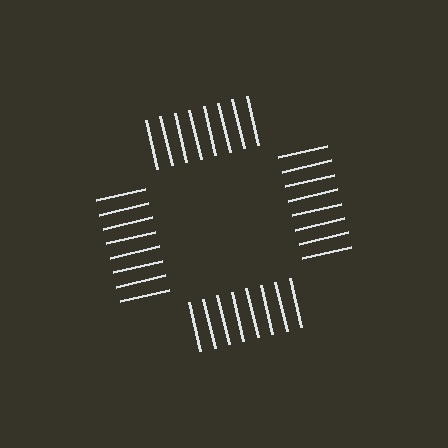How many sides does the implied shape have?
4 sides — the line-ends trace a square.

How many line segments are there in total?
32 — 8 along each of the 4 edges.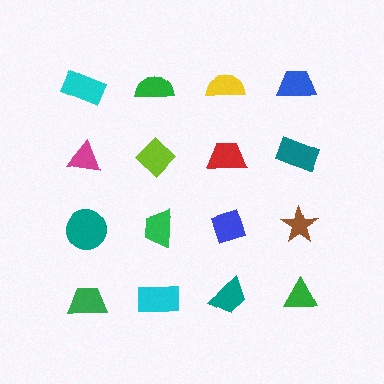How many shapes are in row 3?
4 shapes.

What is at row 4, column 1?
A green trapezoid.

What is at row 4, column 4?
A green triangle.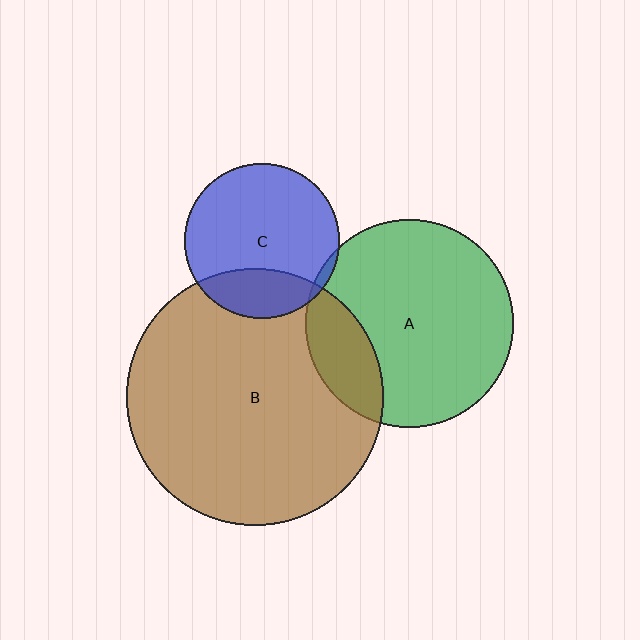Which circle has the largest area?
Circle B (brown).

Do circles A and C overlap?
Yes.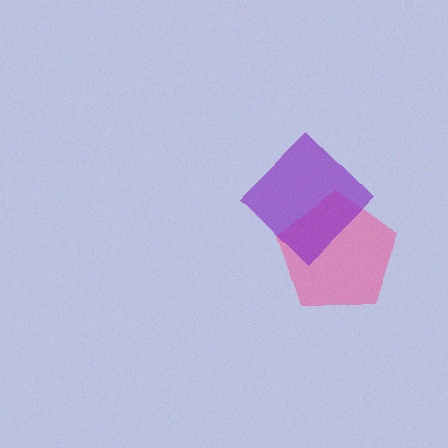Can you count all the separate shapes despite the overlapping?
Yes, there are 2 separate shapes.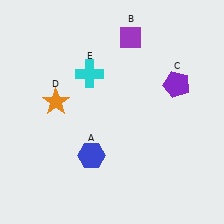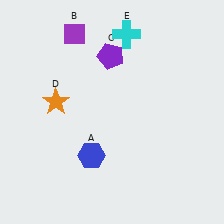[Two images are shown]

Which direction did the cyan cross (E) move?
The cyan cross (E) moved up.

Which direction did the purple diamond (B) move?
The purple diamond (B) moved left.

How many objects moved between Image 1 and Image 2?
3 objects moved between the two images.